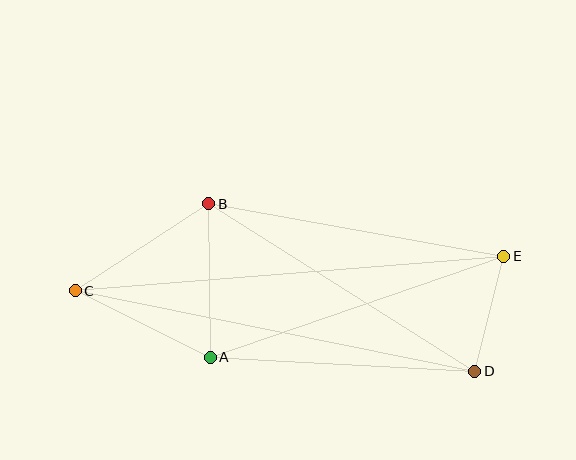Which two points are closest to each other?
Points D and E are closest to each other.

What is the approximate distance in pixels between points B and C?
The distance between B and C is approximately 159 pixels.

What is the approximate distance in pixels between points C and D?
The distance between C and D is approximately 408 pixels.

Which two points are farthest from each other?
Points C and E are farthest from each other.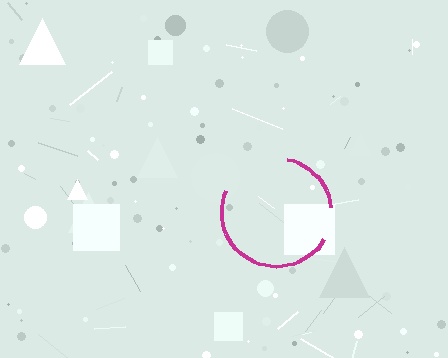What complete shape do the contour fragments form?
The contour fragments form a circle.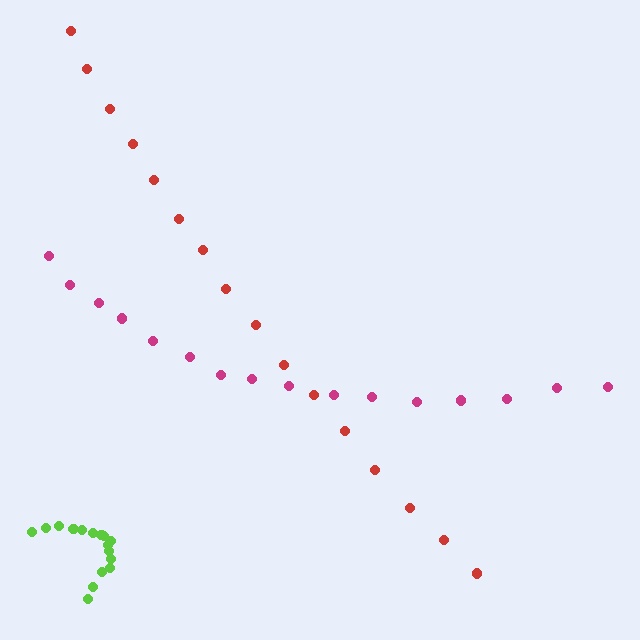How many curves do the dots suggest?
There are 3 distinct paths.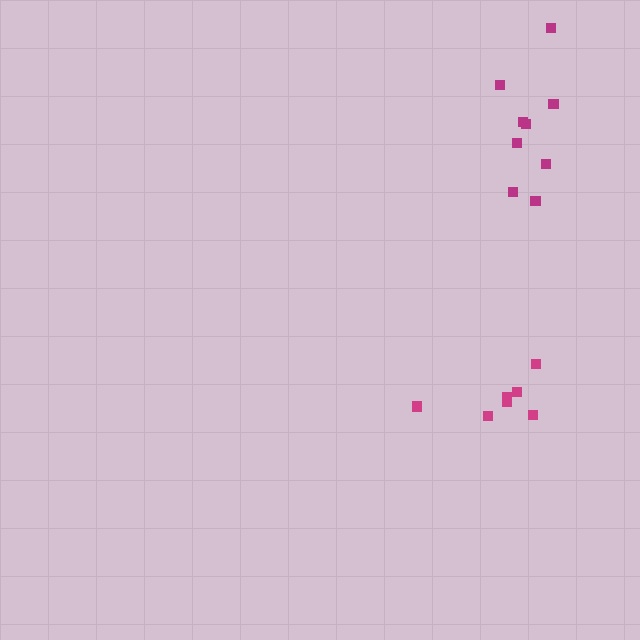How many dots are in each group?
Group 1: 9 dots, Group 2: 7 dots (16 total).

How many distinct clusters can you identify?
There are 2 distinct clusters.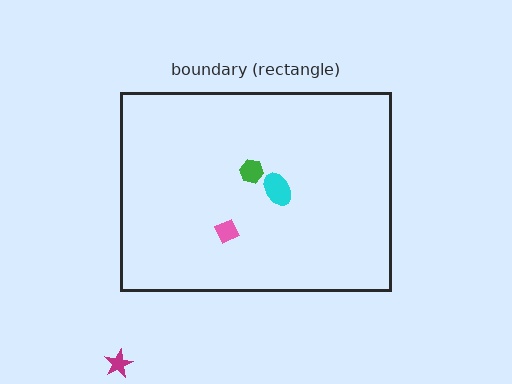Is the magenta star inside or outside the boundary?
Outside.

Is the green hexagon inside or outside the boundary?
Inside.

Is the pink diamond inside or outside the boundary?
Inside.